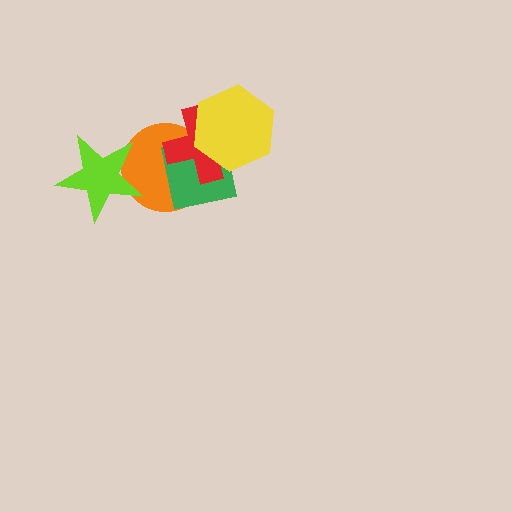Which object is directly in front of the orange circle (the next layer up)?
The green square is directly in front of the orange circle.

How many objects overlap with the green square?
3 objects overlap with the green square.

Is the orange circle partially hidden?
Yes, it is partially covered by another shape.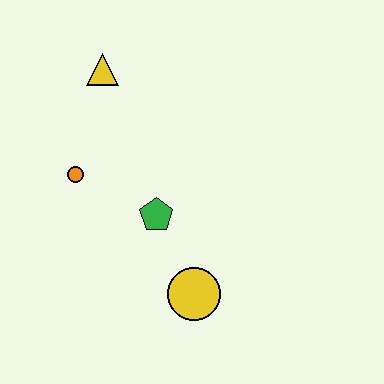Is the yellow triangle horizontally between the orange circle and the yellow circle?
Yes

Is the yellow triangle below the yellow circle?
No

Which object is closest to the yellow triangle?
The orange circle is closest to the yellow triangle.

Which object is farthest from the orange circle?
The yellow circle is farthest from the orange circle.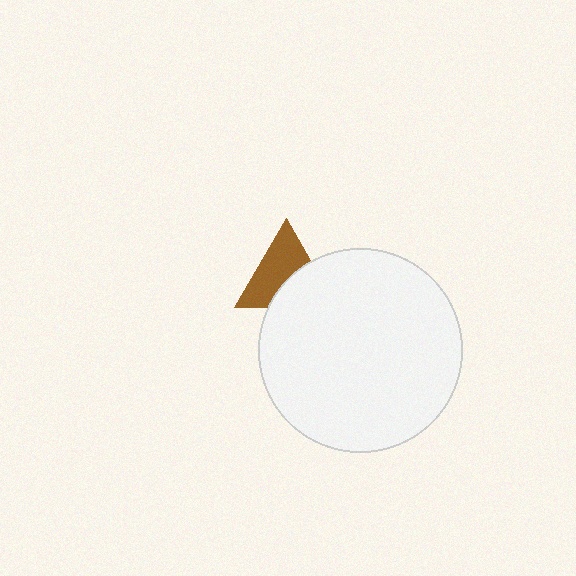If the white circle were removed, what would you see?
You would see the complete brown triangle.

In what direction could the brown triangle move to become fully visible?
The brown triangle could move up. That would shift it out from behind the white circle entirely.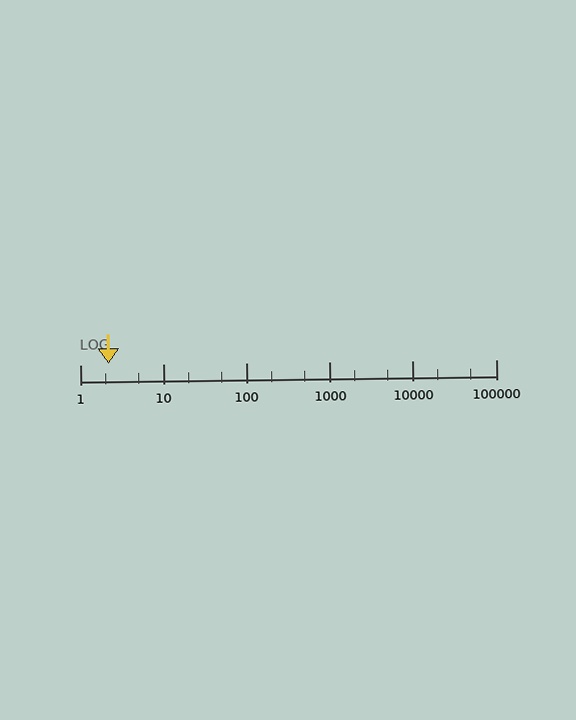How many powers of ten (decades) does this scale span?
The scale spans 5 decades, from 1 to 100000.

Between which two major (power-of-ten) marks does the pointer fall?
The pointer is between 1 and 10.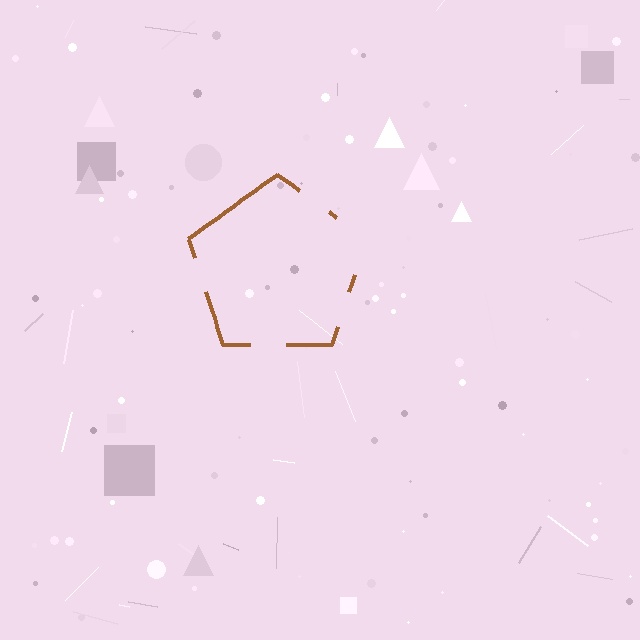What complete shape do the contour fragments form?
The contour fragments form a pentagon.